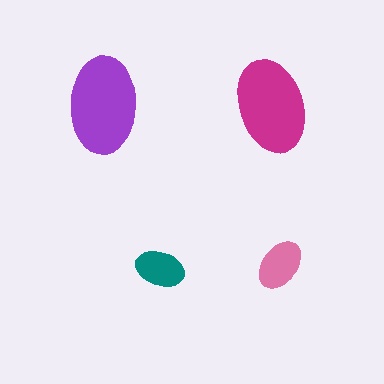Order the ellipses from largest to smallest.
the purple one, the magenta one, the pink one, the teal one.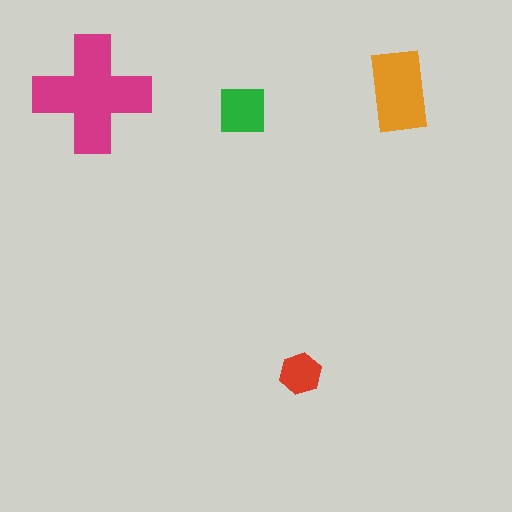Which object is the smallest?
The red hexagon.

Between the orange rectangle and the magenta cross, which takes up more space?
The magenta cross.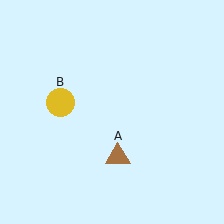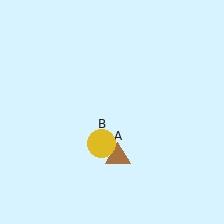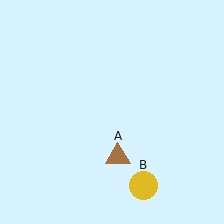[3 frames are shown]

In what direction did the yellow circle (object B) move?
The yellow circle (object B) moved down and to the right.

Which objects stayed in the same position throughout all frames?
Brown triangle (object A) remained stationary.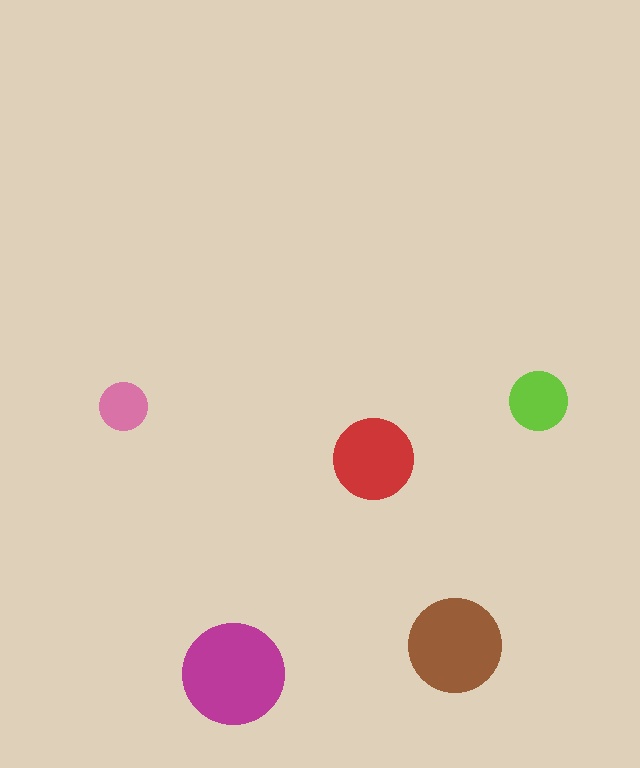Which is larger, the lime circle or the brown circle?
The brown one.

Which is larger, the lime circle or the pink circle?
The lime one.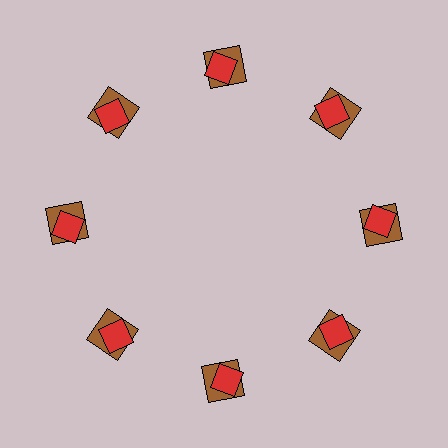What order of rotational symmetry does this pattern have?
This pattern has 8-fold rotational symmetry.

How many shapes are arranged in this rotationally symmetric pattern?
There are 16 shapes, arranged in 8 groups of 2.